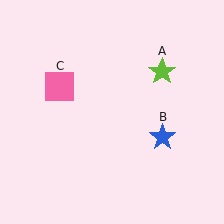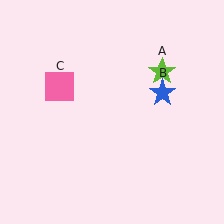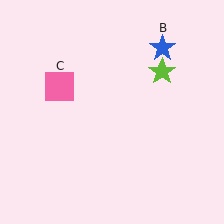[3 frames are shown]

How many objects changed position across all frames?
1 object changed position: blue star (object B).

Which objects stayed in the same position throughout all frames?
Lime star (object A) and pink square (object C) remained stationary.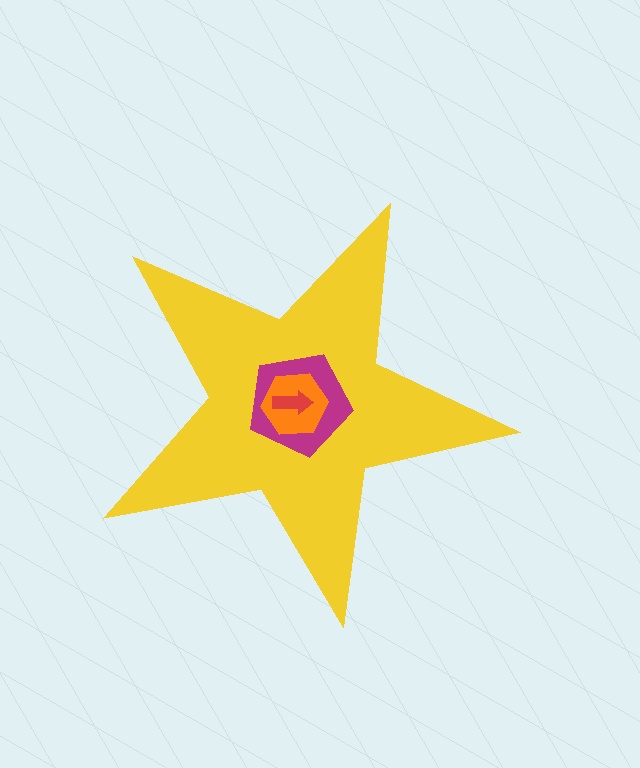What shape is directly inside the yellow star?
The magenta pentagon.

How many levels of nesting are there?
4.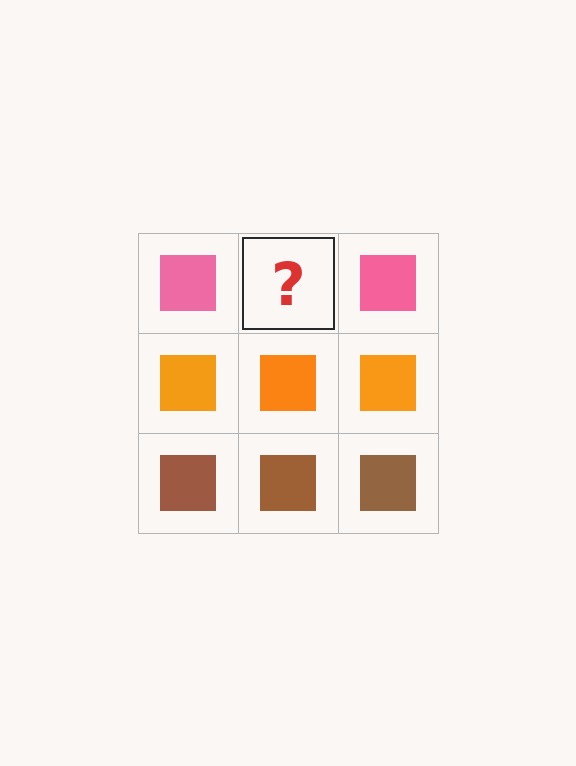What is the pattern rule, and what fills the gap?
The rule is that each row has a consistent color. The gap should be filled with a pink square.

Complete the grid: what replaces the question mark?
The question mark should be replaced with a pink square.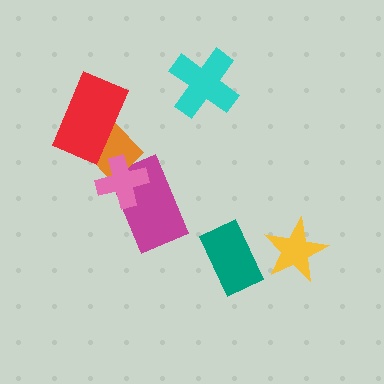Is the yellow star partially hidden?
No, no other shape covers it.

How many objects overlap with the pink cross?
2 objects overlap with the pink cross.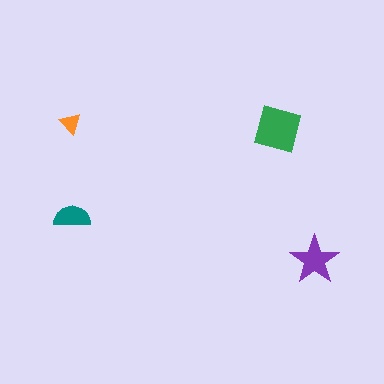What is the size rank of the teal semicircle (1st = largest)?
3rd.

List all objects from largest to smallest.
The green square, the purple star, the teal semicircle, the orange triangle.